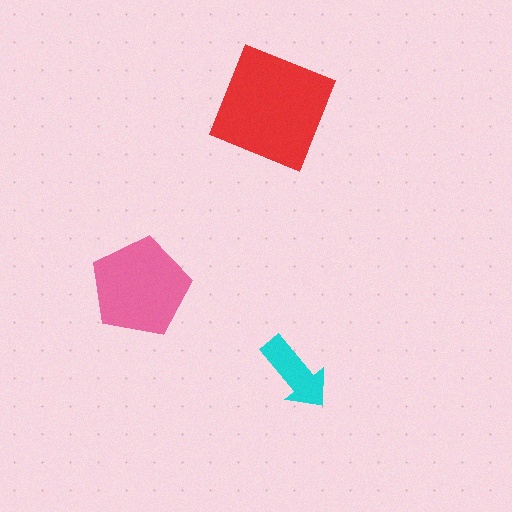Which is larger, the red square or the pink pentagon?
The red square.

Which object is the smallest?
The cyan arrow.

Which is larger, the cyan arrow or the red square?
The red square.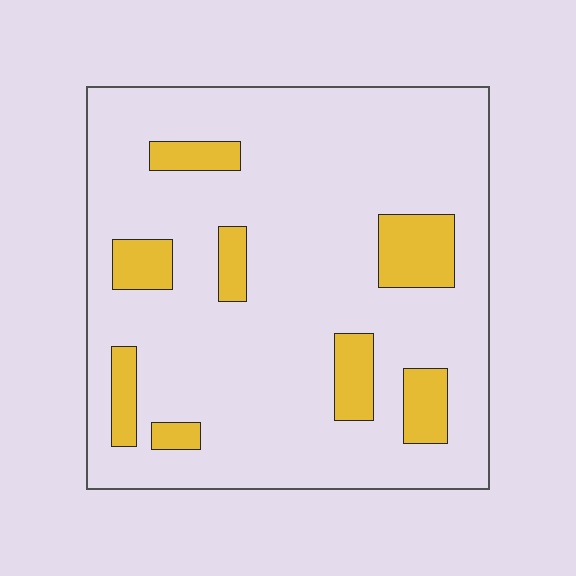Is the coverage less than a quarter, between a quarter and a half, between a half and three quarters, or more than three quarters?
Less than a quarter.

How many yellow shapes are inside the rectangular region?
8.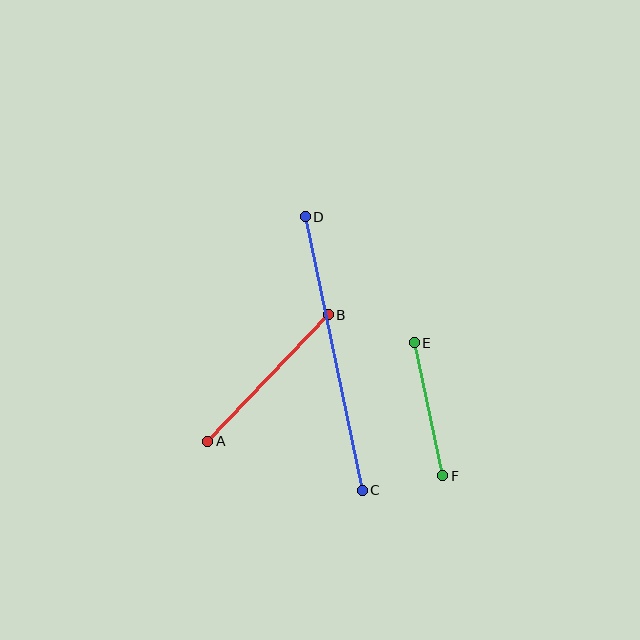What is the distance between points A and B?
The distance is approximately 175 pixels.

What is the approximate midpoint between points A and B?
The midpoint is at approximately (268, 378) pixels.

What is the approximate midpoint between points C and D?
The midpoint is at approximately (334, 354) pixels.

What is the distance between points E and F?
The distance is approximately 136 pixels.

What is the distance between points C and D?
The distance is approximately 279 pixels.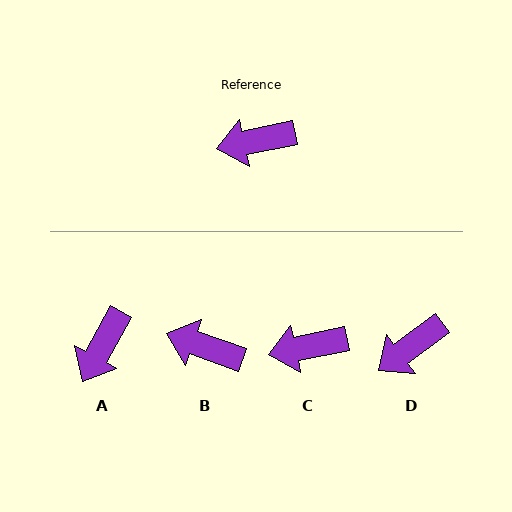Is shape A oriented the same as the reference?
No, it is off by about 49 degrees.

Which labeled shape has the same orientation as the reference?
C.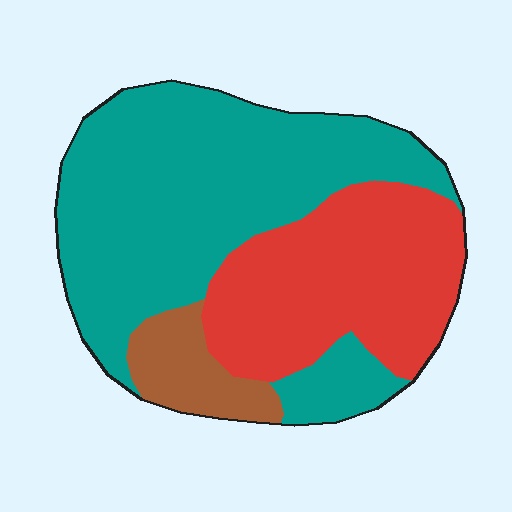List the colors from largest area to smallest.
From largest to smallest: teal, red, brown.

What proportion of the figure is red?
Red covers 34% of the figure.